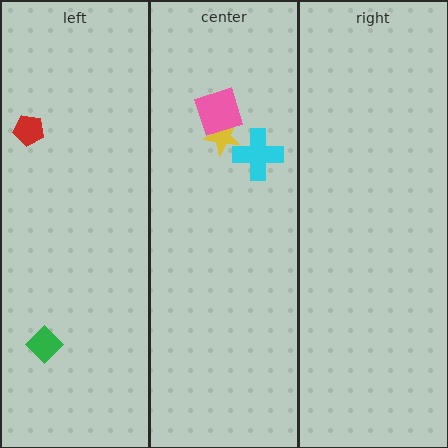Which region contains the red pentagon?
The left region.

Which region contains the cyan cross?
The center region.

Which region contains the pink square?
The center region.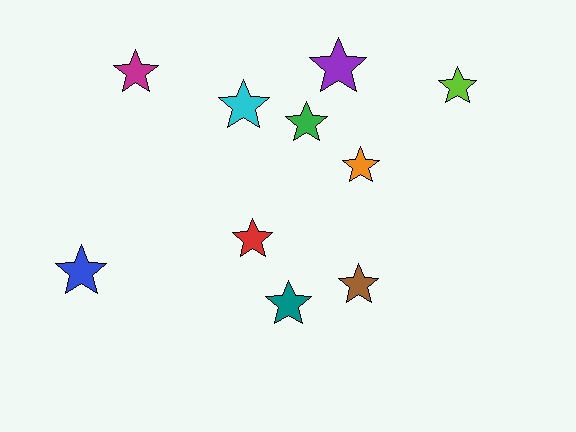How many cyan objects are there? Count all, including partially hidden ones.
There is 1 cyan object.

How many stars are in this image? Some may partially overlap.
There are 10 stars.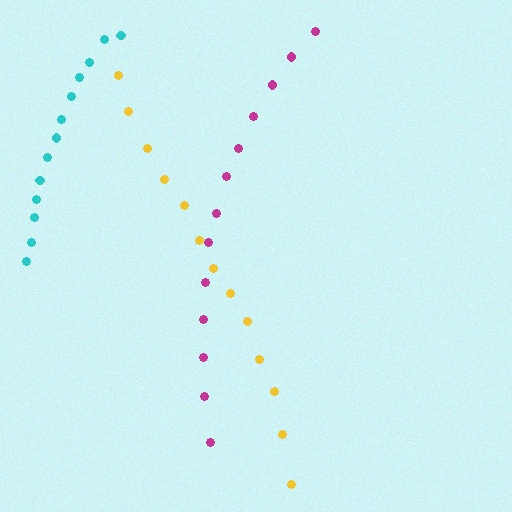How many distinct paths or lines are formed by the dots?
There are 3 distinct paths.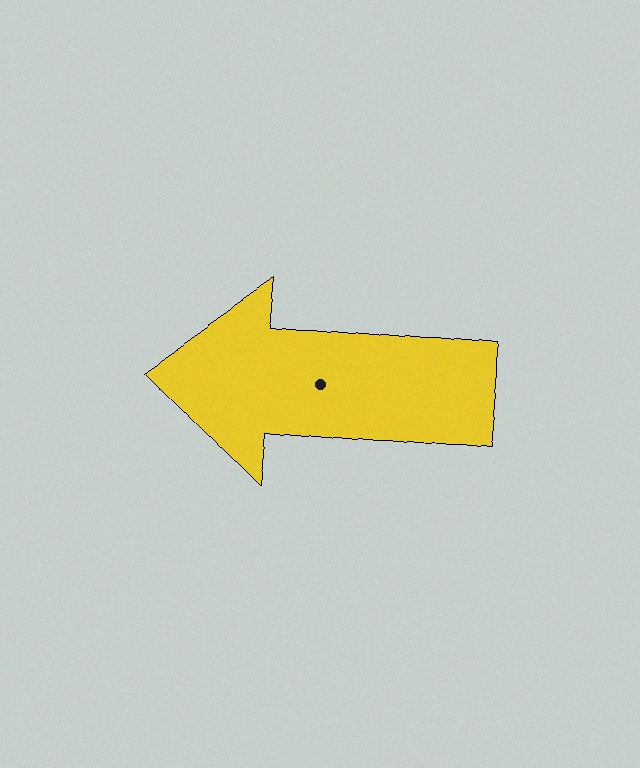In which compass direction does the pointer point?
West.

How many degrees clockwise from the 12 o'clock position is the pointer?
Approximately 276 degrees.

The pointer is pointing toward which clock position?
Roughly 9 o'clock.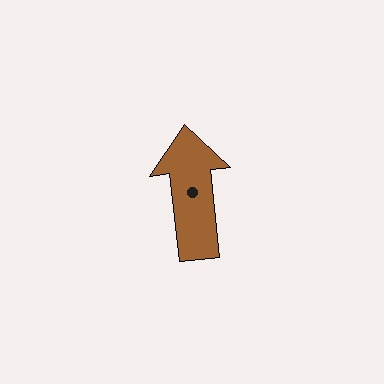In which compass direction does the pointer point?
North.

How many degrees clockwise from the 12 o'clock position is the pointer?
Approximately 354 degrees.